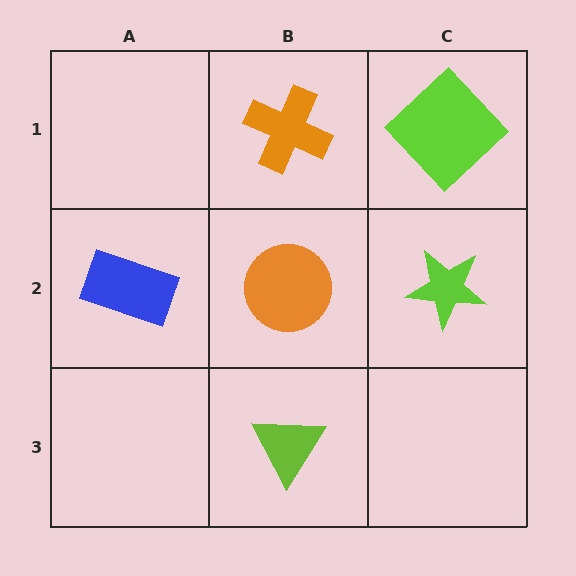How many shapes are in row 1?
2 shapes.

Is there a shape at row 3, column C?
No, that cell is empty.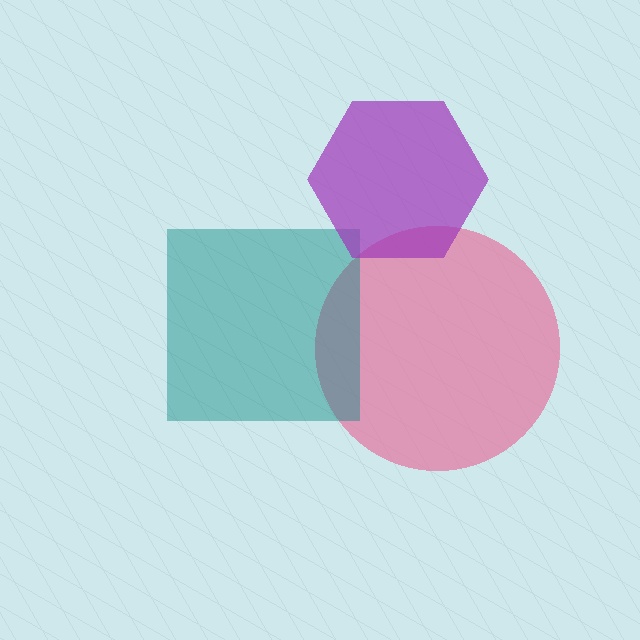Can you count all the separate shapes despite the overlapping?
Yes, there are 3 separate shapes.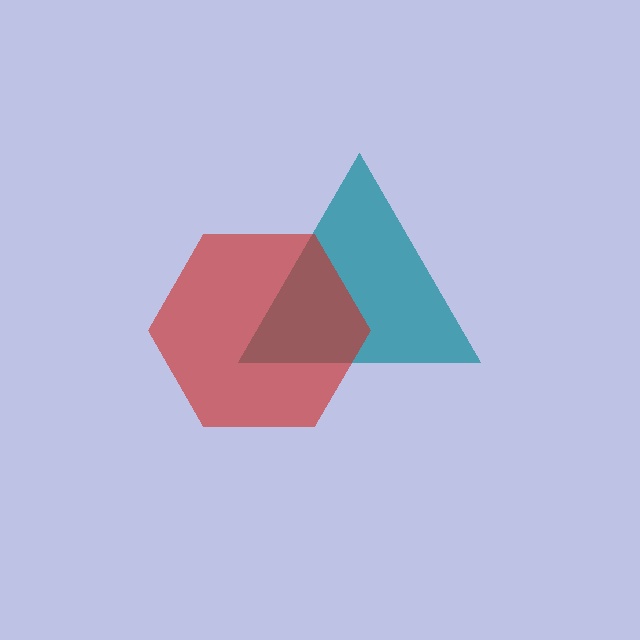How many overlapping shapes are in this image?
There are 2 overlapping shapes in the image.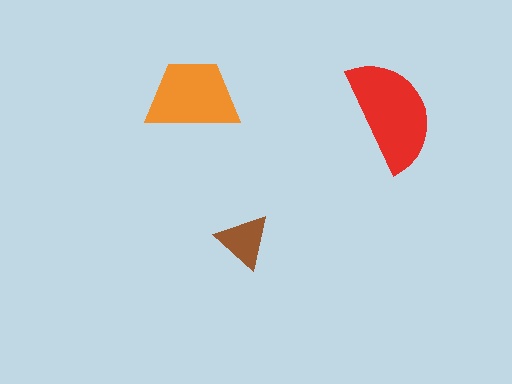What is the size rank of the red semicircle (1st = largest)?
1st.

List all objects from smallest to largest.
The brown triangle, the orange trapezoid, the red semicircle.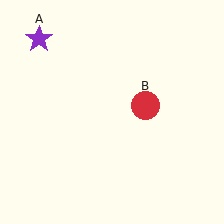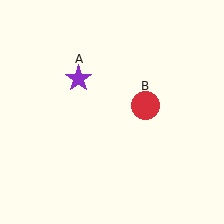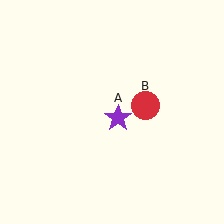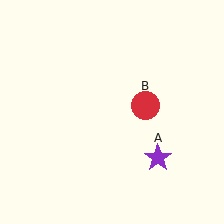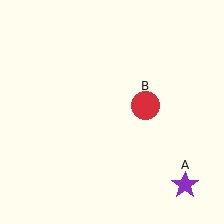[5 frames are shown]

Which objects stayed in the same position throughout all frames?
Red circle (object B) remained stationary.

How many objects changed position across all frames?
1 object changed position: purple star (object A).